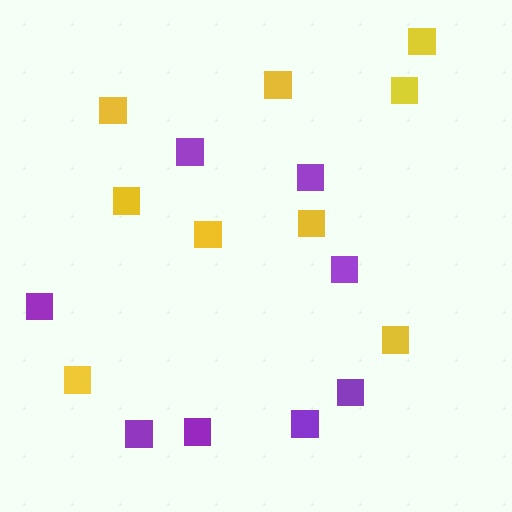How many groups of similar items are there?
There are 2 groups: one group of yellow squares (9) and one group of purple squares (8).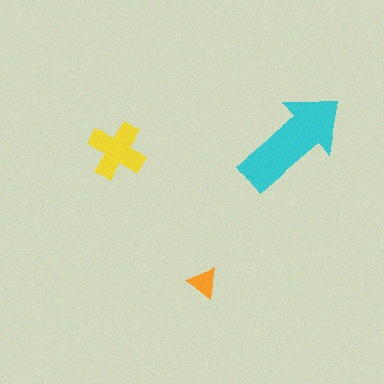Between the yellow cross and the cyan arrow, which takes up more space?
The cyan arrow.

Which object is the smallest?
The orange triangle.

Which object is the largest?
The cyan arrow.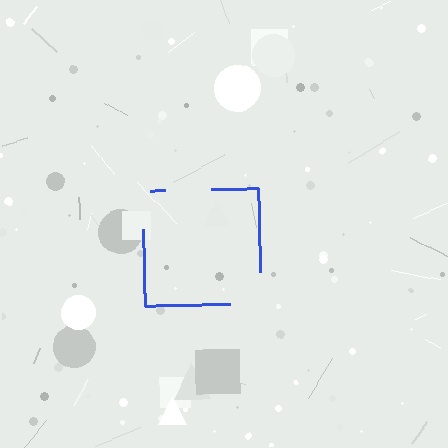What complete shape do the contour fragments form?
The contour fragments form a square.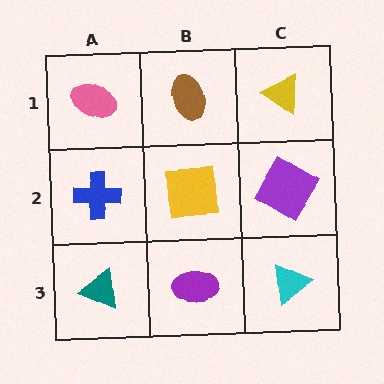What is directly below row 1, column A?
A blue cross.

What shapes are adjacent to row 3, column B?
A yellow square (row 2, column B), a teal triangle (row 3, column A), a cyan triangle (row 3, column C).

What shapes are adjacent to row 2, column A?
A pink ellipse (row 1, column A), a teal triangle (row 3, column A), a yellow square (row 2, column B).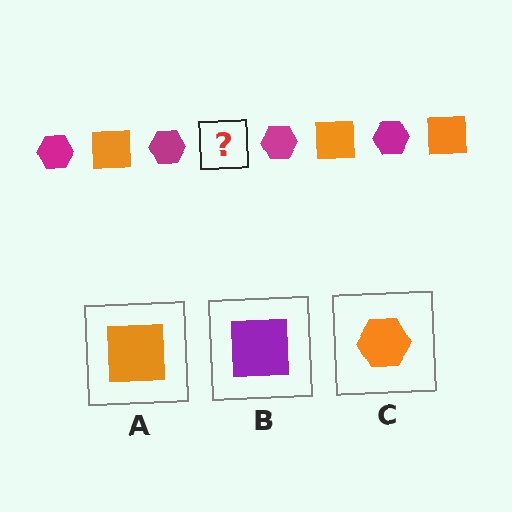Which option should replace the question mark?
Option A.